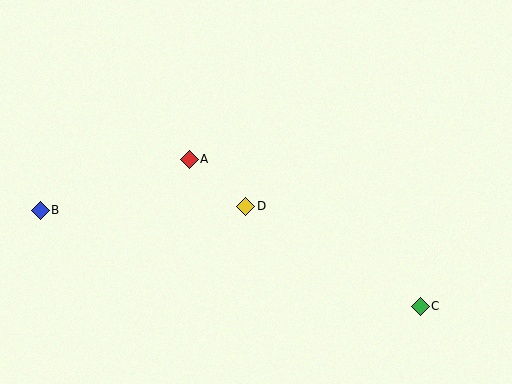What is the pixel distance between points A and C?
The distance between A and C is 274 pixels.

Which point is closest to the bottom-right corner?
Point C is closest to the bottom-right corner.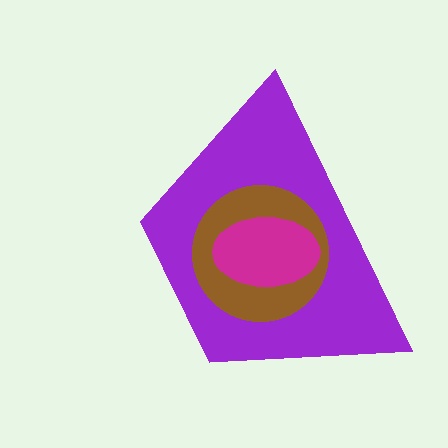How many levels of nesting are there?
3.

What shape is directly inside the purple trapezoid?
The brown circle.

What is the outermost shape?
The purple trapezoid.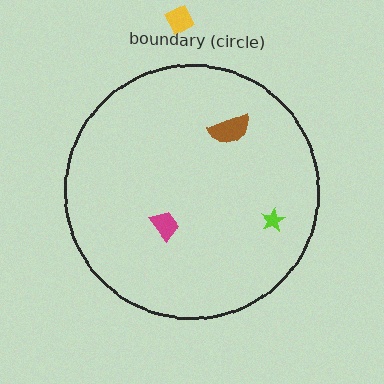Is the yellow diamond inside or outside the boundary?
Outside.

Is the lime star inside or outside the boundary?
Inside.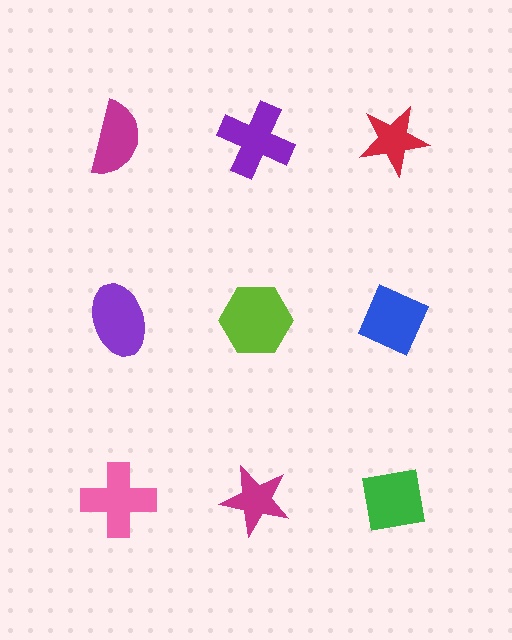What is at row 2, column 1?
A purple ellipse.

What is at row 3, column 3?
A green square.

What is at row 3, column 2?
A magenta star.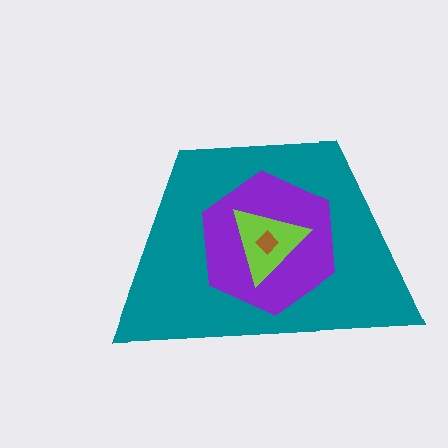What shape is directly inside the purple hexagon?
The lime triangle.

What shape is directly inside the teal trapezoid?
The purple hexagon.